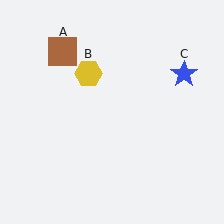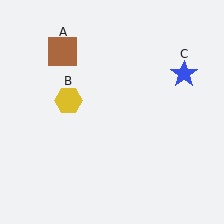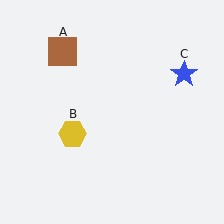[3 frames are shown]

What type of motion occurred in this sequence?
The yellow hexagon (object B) rotated counterclockwise around the center of the scene.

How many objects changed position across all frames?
1 object changed position: yellow hexagon (object B).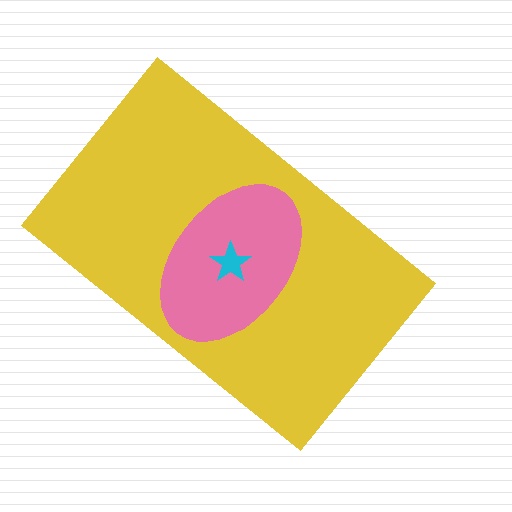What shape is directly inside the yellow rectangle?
The pink ellipse.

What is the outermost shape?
The yellow rectangle.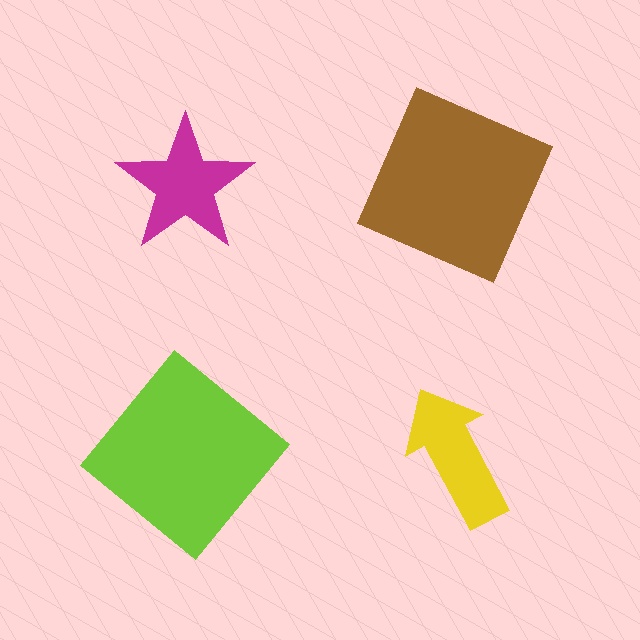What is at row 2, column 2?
A yellow arrow.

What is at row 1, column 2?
A brown square.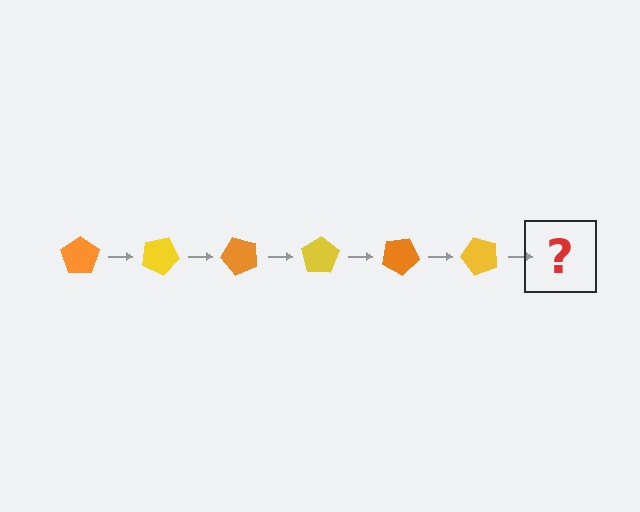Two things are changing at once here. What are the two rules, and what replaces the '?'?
The two rules are that it rotates 25 degrees each step and the color cycles through orange and yellow. The '?' should be an orange pentagon, rotated 150 degrees from the start.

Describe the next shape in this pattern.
It should be an orange pentagon, rotated 150 degrees from the start.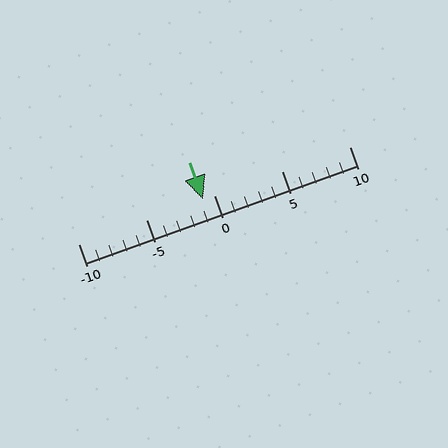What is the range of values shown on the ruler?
The ruler shows values from -10 to 10.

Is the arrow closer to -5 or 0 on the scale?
The arrow is closer to 0.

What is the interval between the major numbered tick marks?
The major tick marks are spaced 5 units apart.